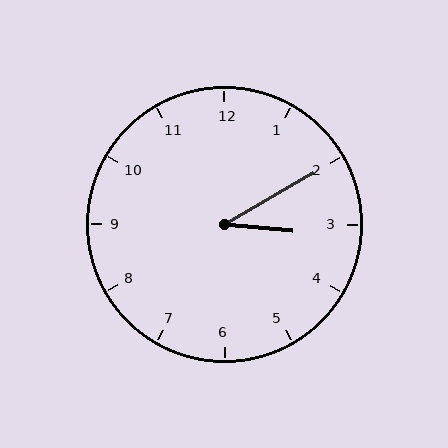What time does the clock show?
3:10.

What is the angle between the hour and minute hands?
Approximately 35 degrees.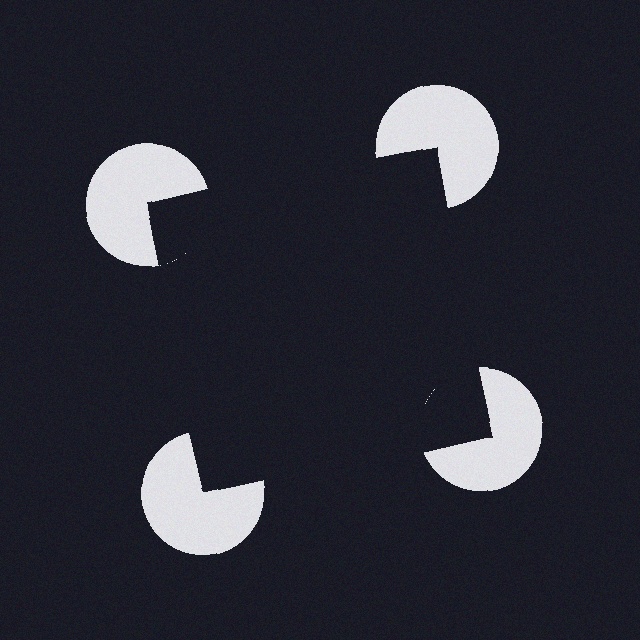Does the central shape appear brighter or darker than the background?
It typically appears slightly darker than the background, even though no actual brightness change is drawn.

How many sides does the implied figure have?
4 sides.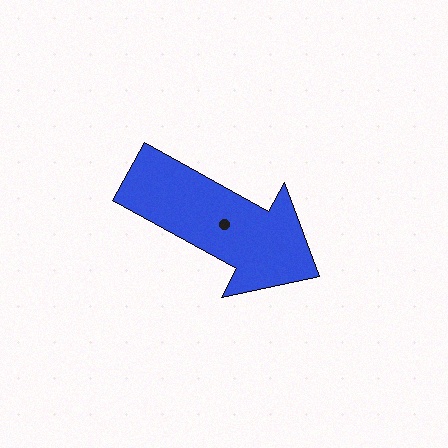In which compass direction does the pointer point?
Southeast.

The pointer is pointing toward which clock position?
Roughly 4 o'clock.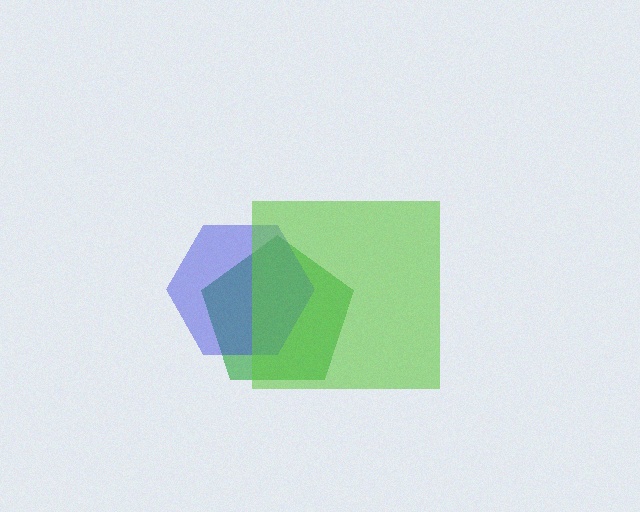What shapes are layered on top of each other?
The layered shapes are: a green pentagon, a blue hexagon, a lime square.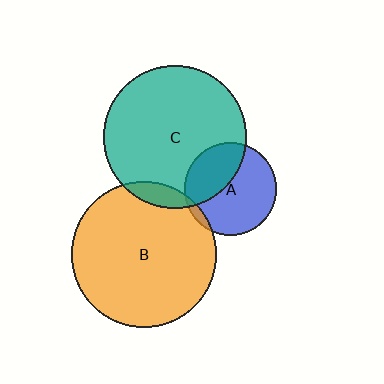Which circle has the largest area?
Circle B (orange).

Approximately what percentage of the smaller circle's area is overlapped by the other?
Approximately 5%.